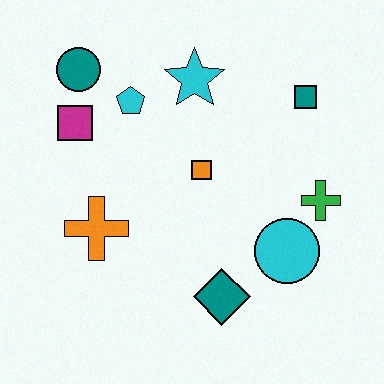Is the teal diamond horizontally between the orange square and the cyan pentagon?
No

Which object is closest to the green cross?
The cyan circle is closest to the green cross.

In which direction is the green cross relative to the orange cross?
The green cross is to the right of the orange cross.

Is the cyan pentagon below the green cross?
No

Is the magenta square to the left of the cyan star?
Yes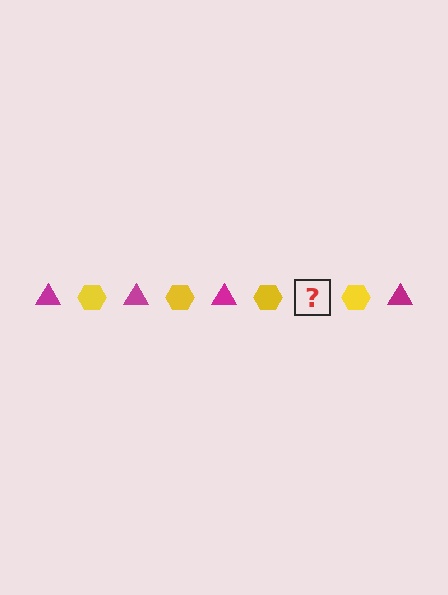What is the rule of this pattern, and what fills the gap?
The rule is that the pattern alternates between magenta triangle and yellow hexagon. The gap should be filled with a magenta triangle.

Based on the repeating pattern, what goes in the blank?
The blank should be a magenta triangle.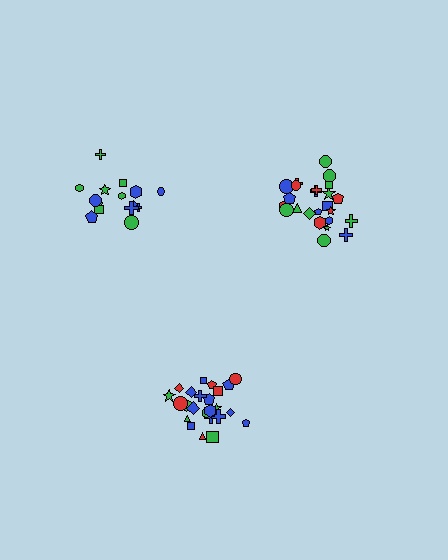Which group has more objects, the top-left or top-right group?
The top-right group.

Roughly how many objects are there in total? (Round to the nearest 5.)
Roughly 65 objects in total.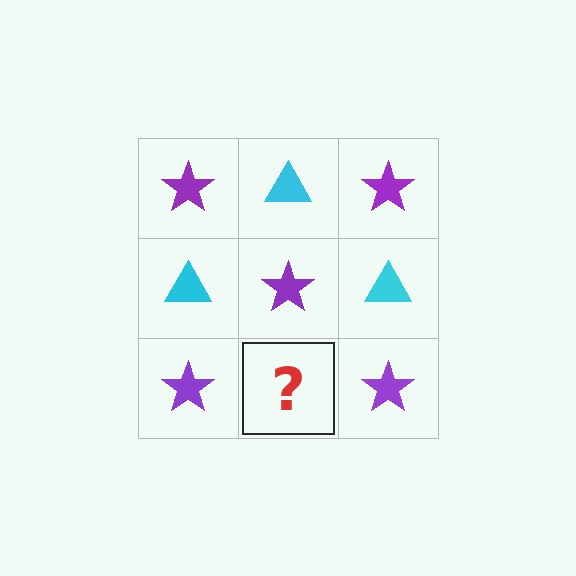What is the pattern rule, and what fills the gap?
The rule is that it alternates purple star and cyan triangle in a checkerboard pattern. The gap should be filled with a cyan triangle.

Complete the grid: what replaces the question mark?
The question mark should be replaced with a cyan triangle.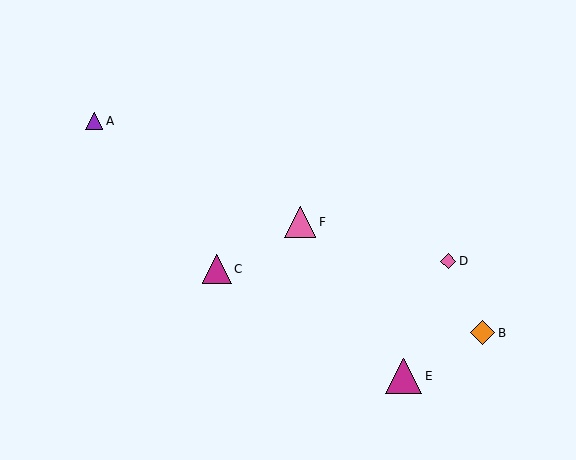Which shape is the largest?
The magenta triangle (labeled E) is the largest.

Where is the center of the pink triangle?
The center of the pink triangle is at (300, 222).